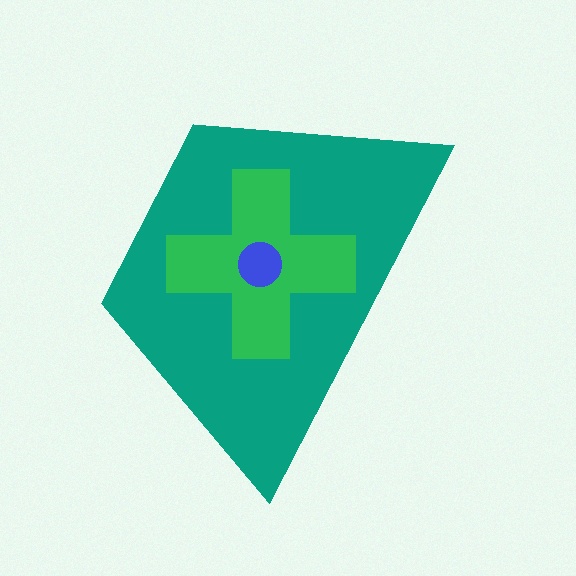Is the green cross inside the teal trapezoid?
Yes.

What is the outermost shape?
The teal trapezoid.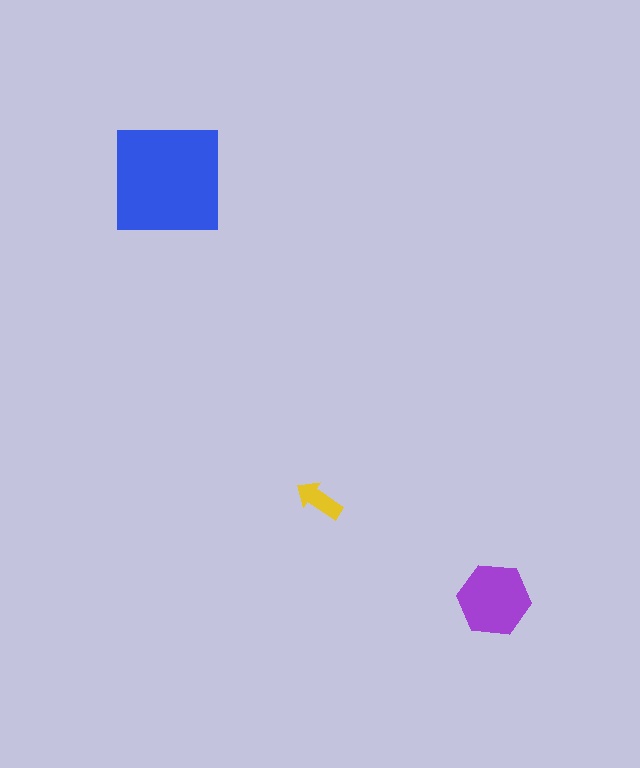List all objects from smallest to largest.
The yellow arrow, the purple hexagon, the blue square.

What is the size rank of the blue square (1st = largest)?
1st.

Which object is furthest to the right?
The purple hexagon is rightmost.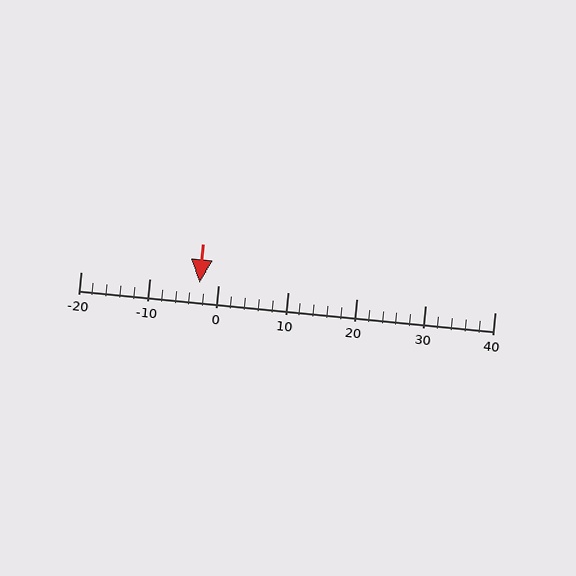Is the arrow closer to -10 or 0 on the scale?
The arrow is closer to 0.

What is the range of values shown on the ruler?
The ruler shows values from -20 to 40.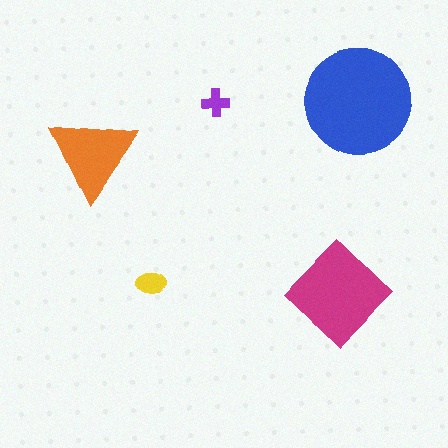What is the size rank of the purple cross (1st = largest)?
5th.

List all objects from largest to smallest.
The blue circle, the magenta diamond, the orange triangle, the yellow ellipse, the purple cross.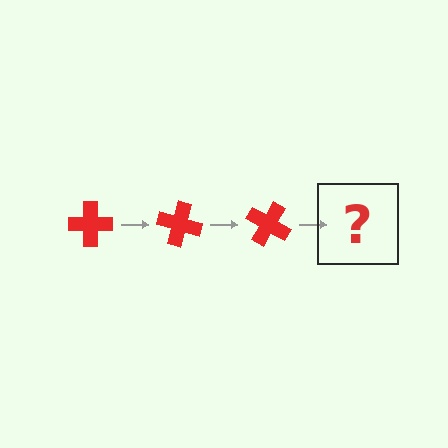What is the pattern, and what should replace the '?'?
The pattern is that the cross rotates 15 degrees each step. The '?' should be a red cross rotated 45 degrees.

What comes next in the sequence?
The next element should be a red cross rotated 45 degrees.